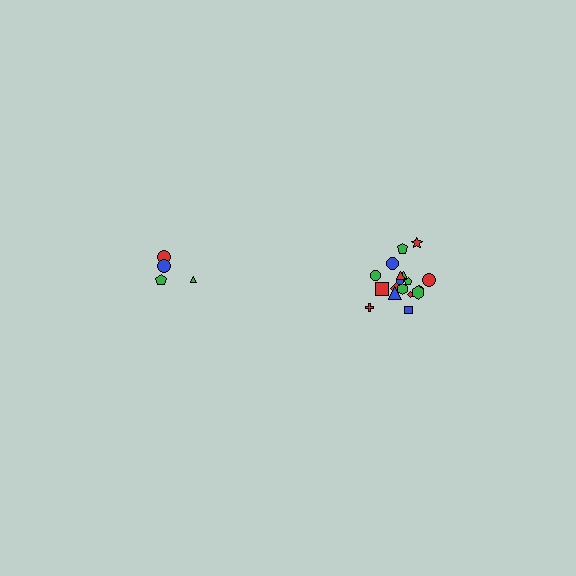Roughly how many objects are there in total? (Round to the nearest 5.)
Roughly 20 objects in total.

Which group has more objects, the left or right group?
The right group.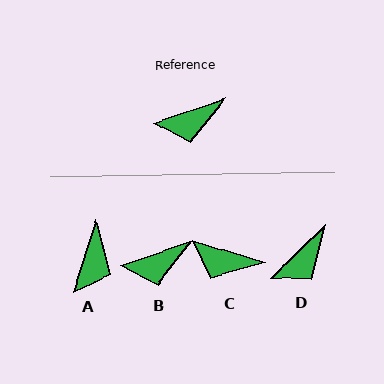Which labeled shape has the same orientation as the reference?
B.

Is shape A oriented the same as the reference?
No, it is off by about 53 degrees.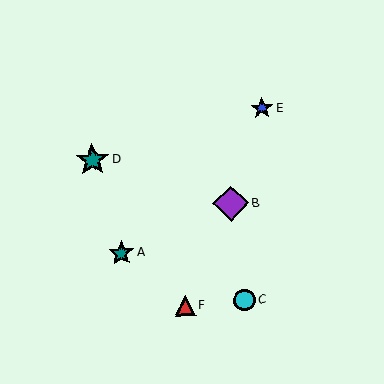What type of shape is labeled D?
Shape D is a teal star.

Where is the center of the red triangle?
The center of the red triangle is at (185, 306).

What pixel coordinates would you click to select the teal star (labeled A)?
Click at (122, 253) to select the teal star A.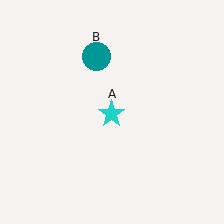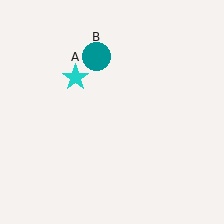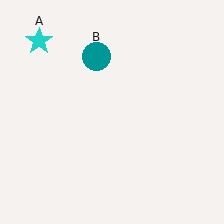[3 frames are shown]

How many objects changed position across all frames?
1 object changed position: cyan star (object A).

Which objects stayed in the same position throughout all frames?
Teal circle (object B) remained stationary.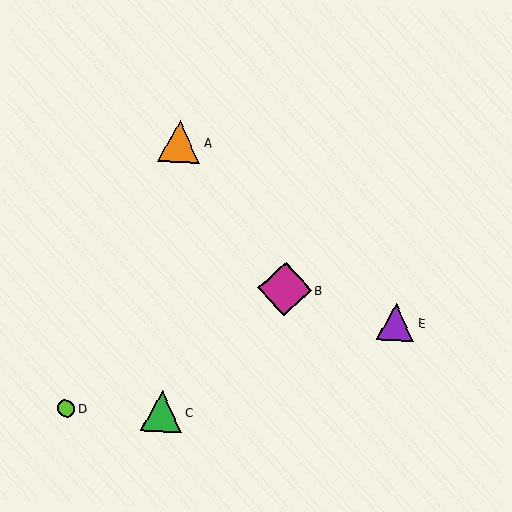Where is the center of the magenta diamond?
The center of the magenta diamond is at (285, 289).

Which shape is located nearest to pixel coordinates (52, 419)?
The lime circle (labeled D) at (66, 409) is nearest to that location.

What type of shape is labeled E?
Shape E is a purple triangle.